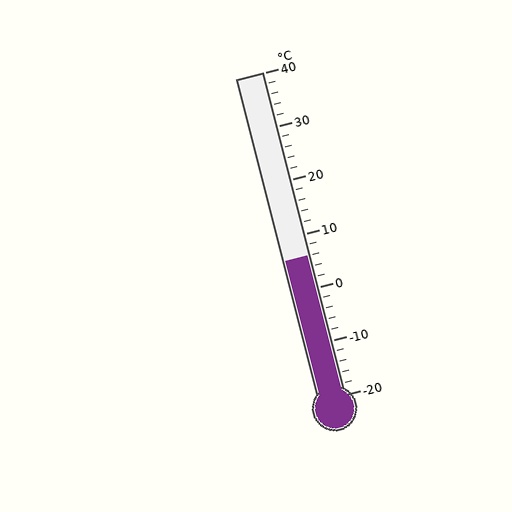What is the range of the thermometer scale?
The thermometer scale ranges from -20°C to 40°C.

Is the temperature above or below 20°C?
The temperature is below 20°C.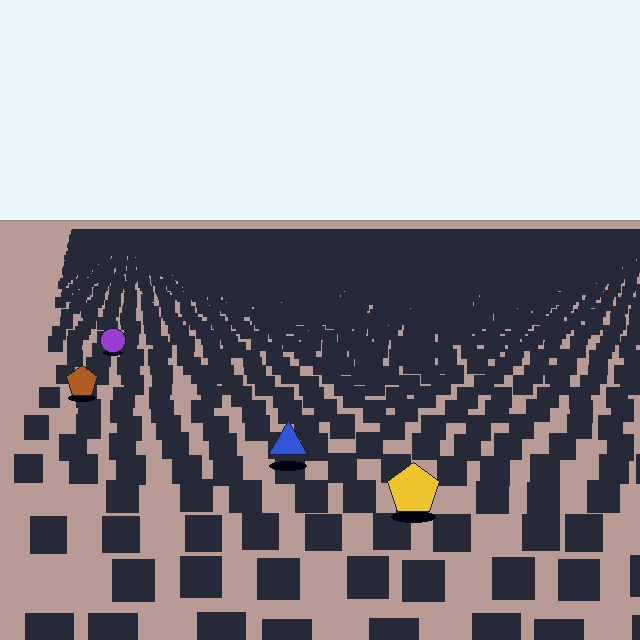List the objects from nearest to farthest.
From nearest to farthest: the yellow pentagon, the blue triangle, the brown pentagon, the purple circle.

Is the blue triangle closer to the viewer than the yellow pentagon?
No. The yellow pentagon is closer — you can tell from the texture gradient: the ground texture is coarser near it.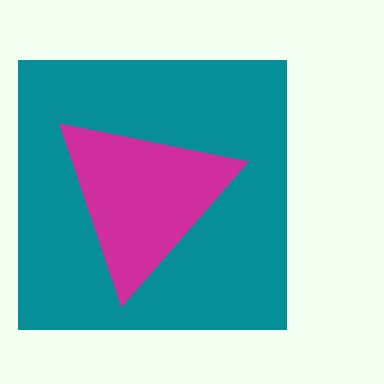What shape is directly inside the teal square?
The magenta triangle.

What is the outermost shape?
The teal square.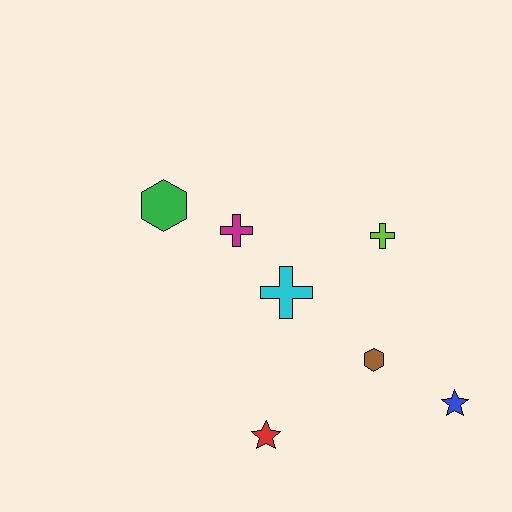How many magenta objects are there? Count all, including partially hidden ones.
There is 1 magenta object.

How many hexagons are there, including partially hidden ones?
There are 2 hexagons.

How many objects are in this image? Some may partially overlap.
There are 7 objects.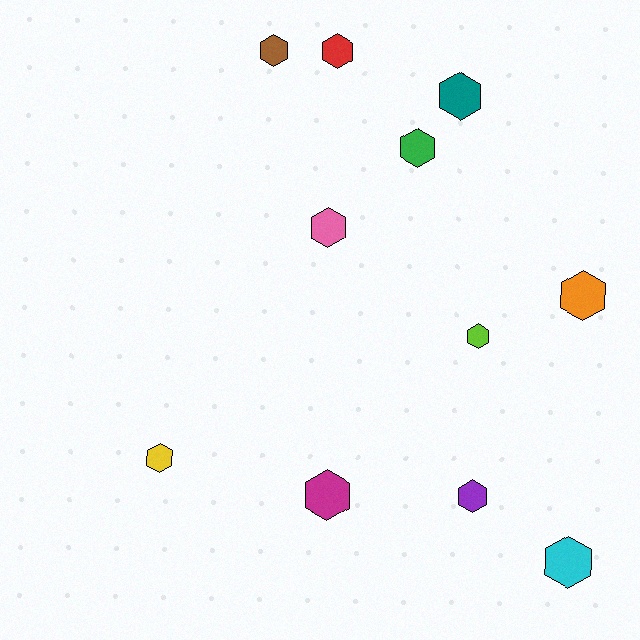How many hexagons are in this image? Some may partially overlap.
There are 11 hexagons.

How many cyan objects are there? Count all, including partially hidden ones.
There is 1 cyan object.